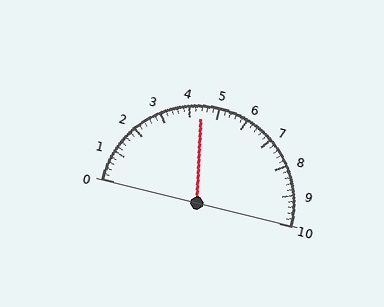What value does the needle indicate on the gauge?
The needle indicates approximately 4.4.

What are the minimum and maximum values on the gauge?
The gauge ranges from 0 to 10.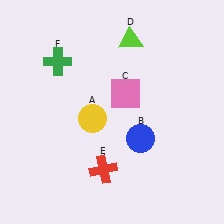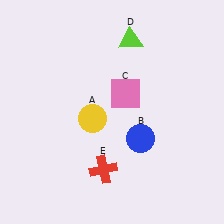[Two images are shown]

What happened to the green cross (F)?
The green cross (F) was removed in Image 2. It was in the top-left area of Image 1.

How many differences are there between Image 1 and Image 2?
There is 1 difference between the two images.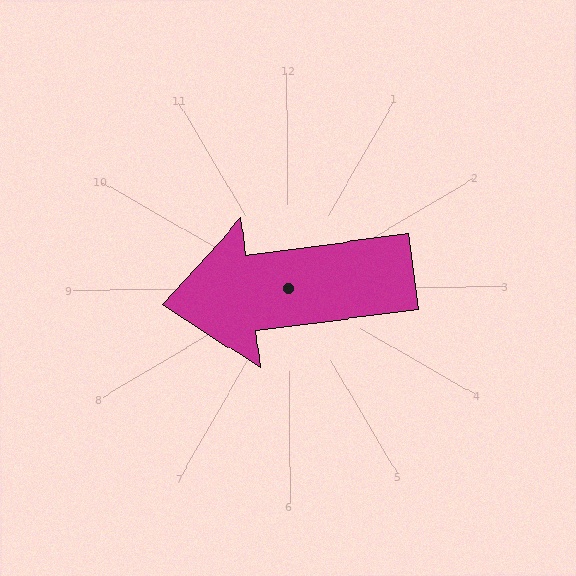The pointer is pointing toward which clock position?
Roughly 9 o'clock.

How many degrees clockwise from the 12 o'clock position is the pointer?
Approximately 263 degrees.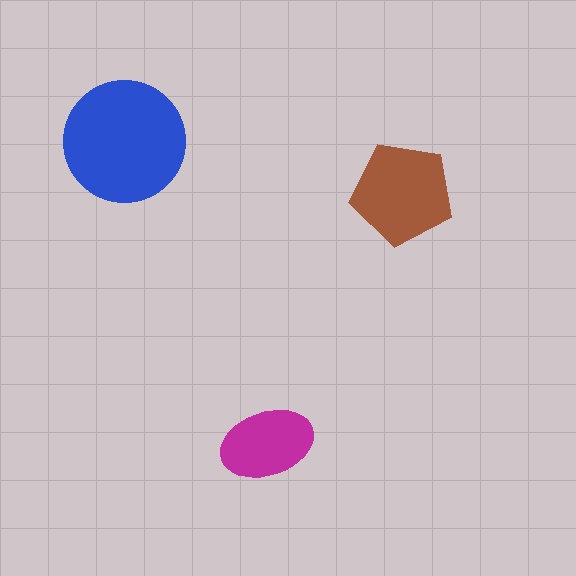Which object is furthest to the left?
The blue circle is leftmost.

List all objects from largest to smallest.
The blue circle, the brown pentagon, the magenta ellipse.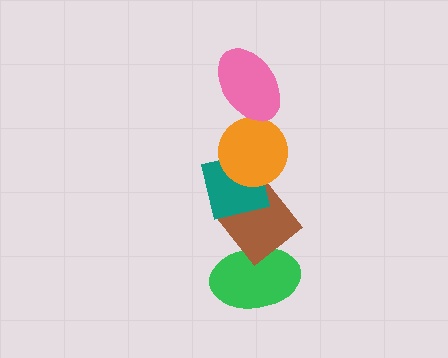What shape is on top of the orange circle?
The pink ellipse is on top of the orange circle.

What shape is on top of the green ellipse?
The brown diamond is on top of the green ellipse.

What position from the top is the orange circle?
The orange circle is 2nd from the top.